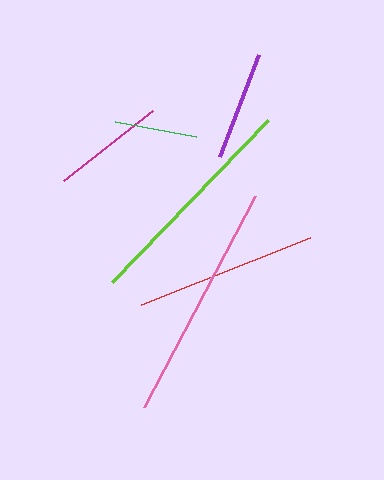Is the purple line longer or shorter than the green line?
The purple line is longer than the green line.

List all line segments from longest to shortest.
From longest to shortest: pink, lime, red, magenta, purple, green.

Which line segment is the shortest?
The green line is the shortest at approximately 83 pixels.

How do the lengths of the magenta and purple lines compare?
The magenta and purple lines are approximately the same length.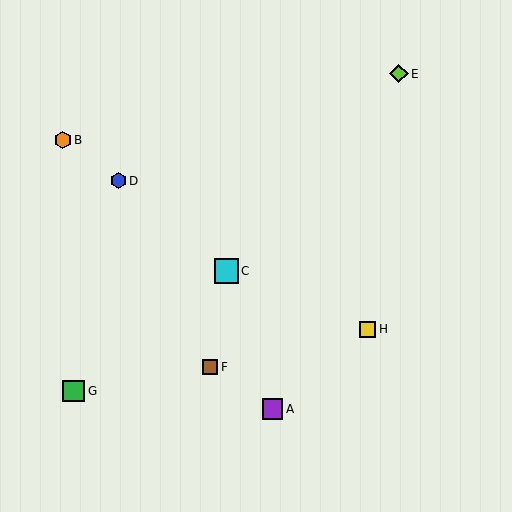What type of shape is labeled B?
Shape B is an orange hexagon.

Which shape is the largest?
The cyan square (labeled C) is the largest.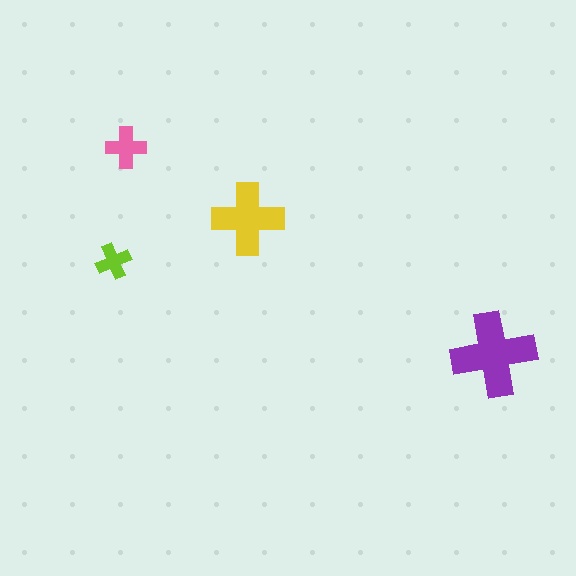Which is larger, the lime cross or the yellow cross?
The yellow one.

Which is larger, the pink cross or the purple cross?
The purple one.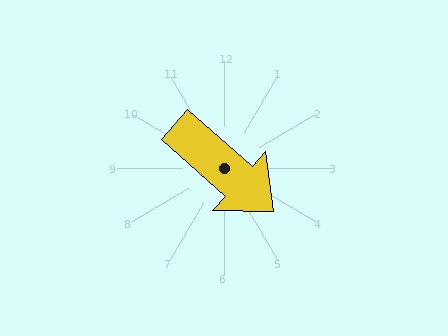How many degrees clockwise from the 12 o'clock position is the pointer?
Approximately 131 degrees.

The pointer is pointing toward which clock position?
Roughly 4 o'clock.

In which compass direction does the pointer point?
Southeast.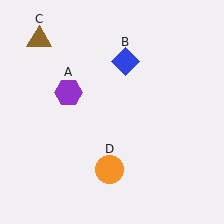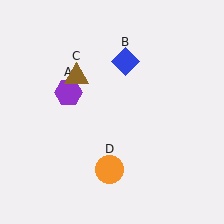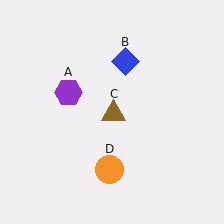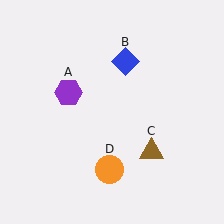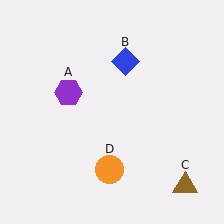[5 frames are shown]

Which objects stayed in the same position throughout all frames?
Purple hexagon (object A) and blue diamond (object B) and orange circle (object D) remained stationary.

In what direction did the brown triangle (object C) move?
The brown triangle (object C) moved down and to the right.